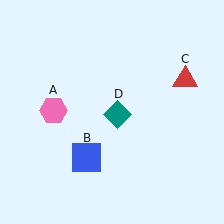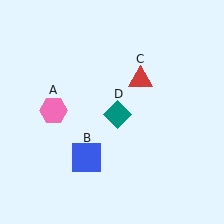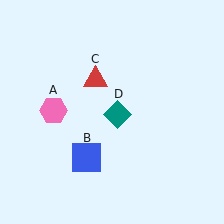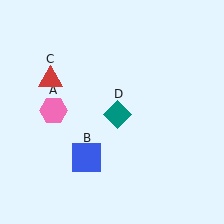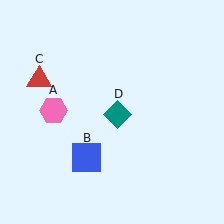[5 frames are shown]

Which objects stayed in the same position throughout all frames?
Pink hexagon (object A) and blue square (object B) and teal diamond (object D) remained stationary.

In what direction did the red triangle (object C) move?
The red triangle (object C) moved left.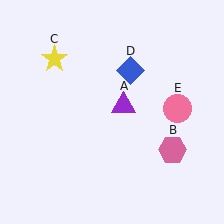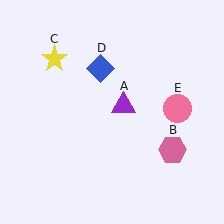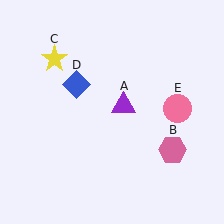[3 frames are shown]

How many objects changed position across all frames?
1 object changed position: blue diamond (object D).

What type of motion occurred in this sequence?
The blue diamond (object D) rotated counterclockwise around the center of the scene.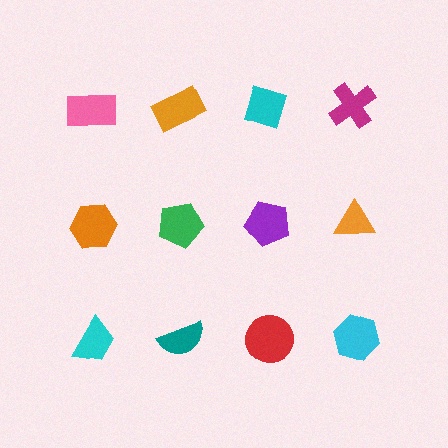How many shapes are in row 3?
4 shapes.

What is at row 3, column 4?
A cyan hexagon.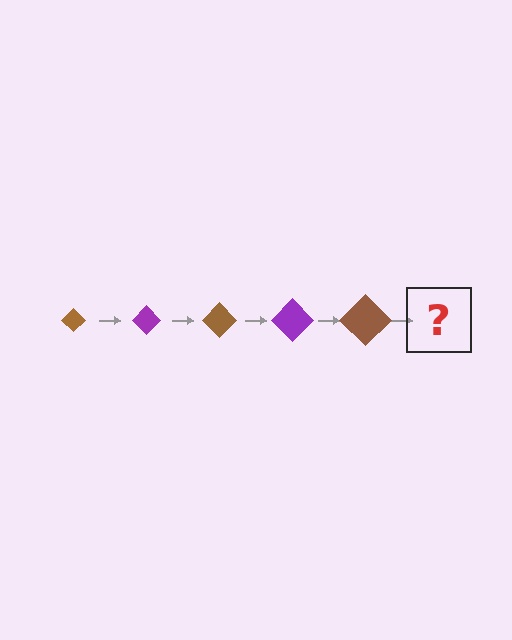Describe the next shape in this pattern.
It should be a purple diamond, larger than the previous one.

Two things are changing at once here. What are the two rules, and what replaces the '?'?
The two rules are that the diamond grows larger each step and the color cycles through brown and purple. The '?' should be a purple diamond, larger than the previous one.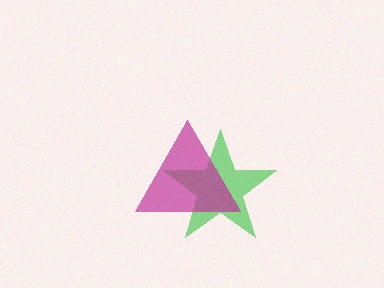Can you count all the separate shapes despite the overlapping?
Yes, there are 2 separate shapes.